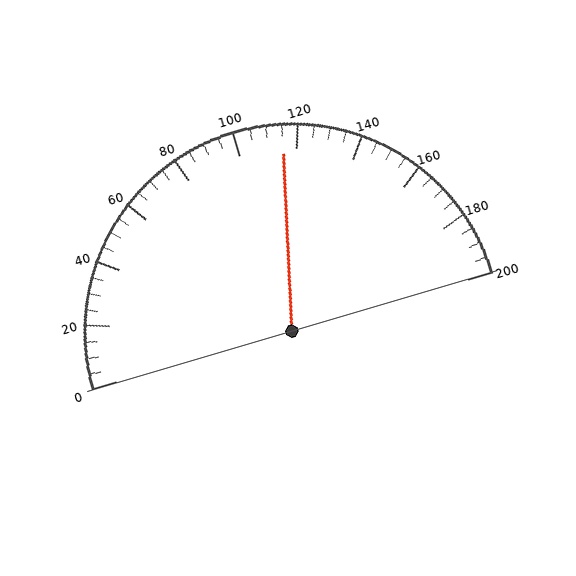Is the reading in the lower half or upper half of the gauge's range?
The reading is in the upper half of the range (0 to 200).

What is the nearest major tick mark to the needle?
The nearest major tick mark is 120.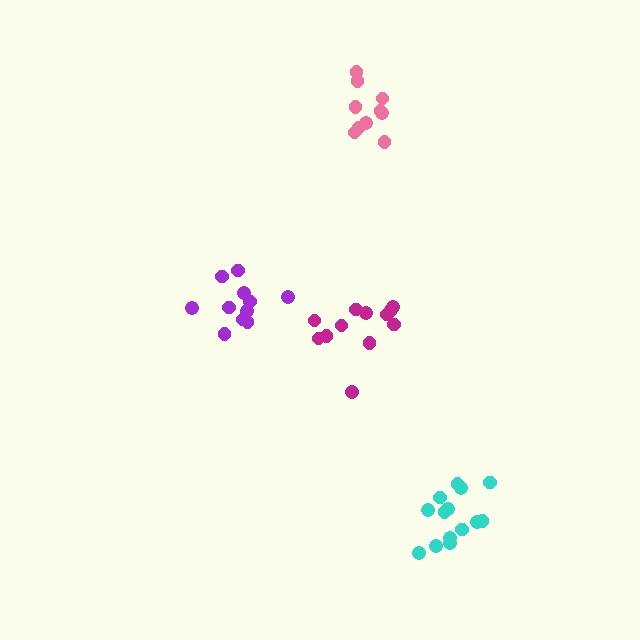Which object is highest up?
The pink cluster is topmost.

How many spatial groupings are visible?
There are 4 spatial groupings.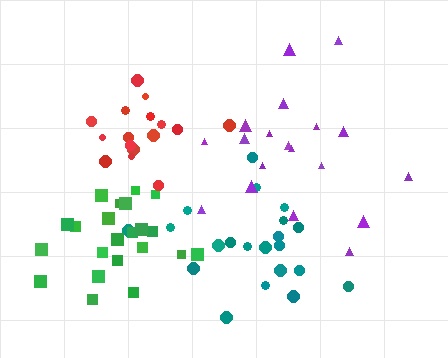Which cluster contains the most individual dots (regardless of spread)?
Green (22).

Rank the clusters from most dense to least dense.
red, green, teal, purple.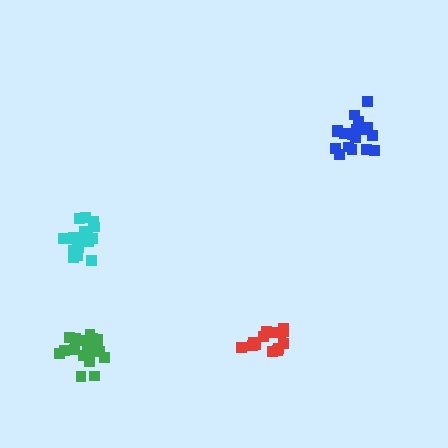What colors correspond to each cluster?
The clusters are colored: cyan, red, green, blue.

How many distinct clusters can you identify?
There are 4 distinct clusters.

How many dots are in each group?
Group 1: 19 dots, Group 2: 15 dots, Group 3: 19 dots, Group 4: 20 dots (73 total).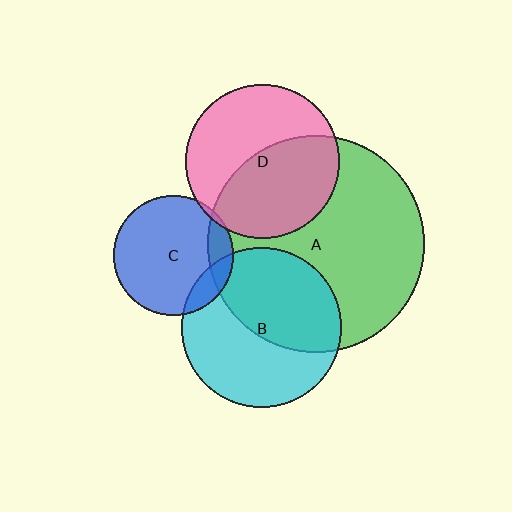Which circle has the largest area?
Circle A (green).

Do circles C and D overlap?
Yes.